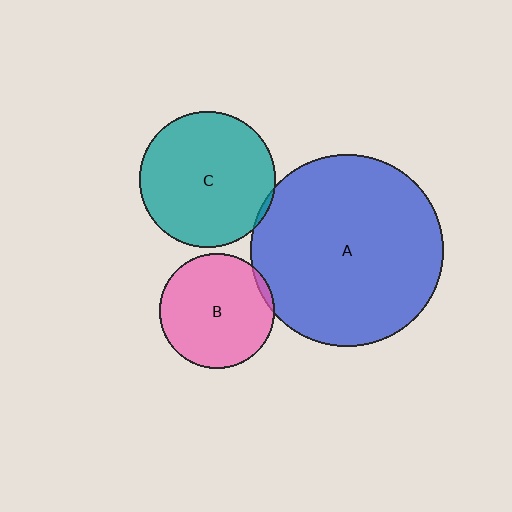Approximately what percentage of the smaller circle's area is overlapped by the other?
Approximately 5%.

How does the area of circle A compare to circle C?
Approximately 2.0 times.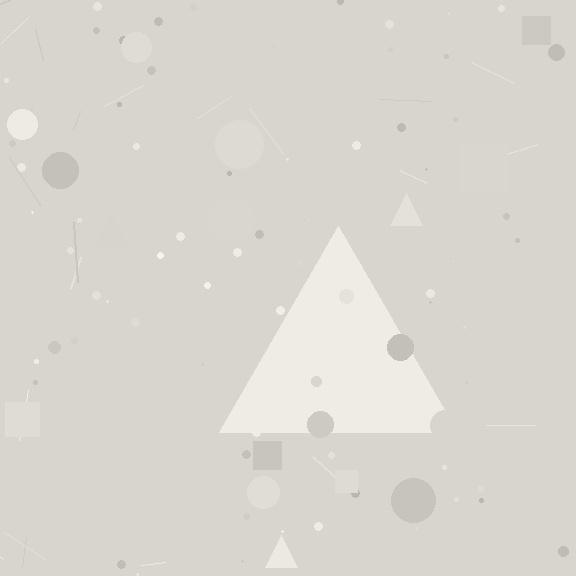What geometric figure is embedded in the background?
A triangle is embedded in the background.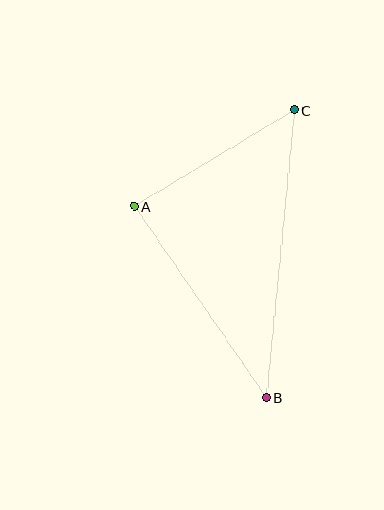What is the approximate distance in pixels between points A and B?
The distance between A and B is approximately 233 pixels.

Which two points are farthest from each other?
Points B and C are farthest from each other.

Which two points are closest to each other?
Points A and C are closest to each other.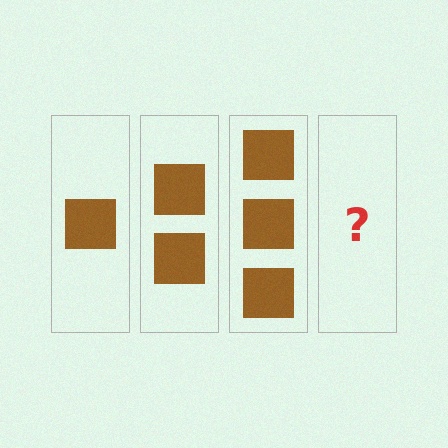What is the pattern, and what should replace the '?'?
The pattern is that each step adds one more square. The '?' should be 4 squares.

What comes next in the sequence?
The next element should be 4 squares.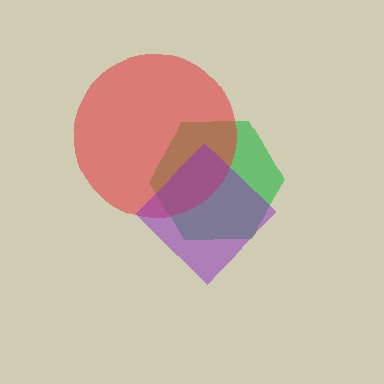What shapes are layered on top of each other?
The layered shapes are: a green hexagon, a red circle, a purple diamond.